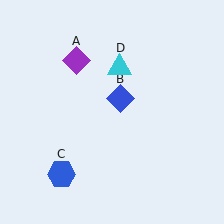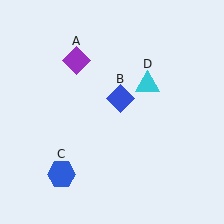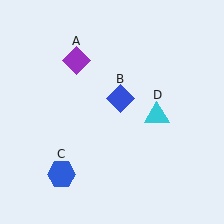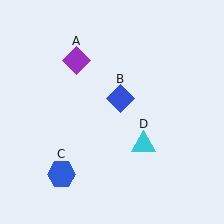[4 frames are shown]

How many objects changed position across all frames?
1 object changed position: cyan triangle (object D).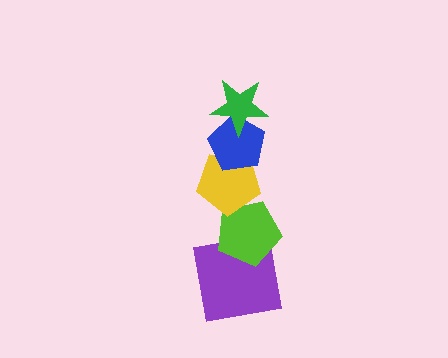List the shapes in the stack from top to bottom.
From top to bottom: the green star, the blue pentagon, the yellow pentagon, the lime pentagon, the purple square.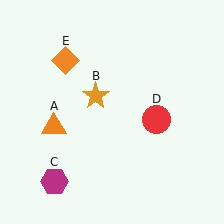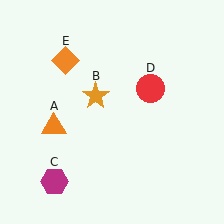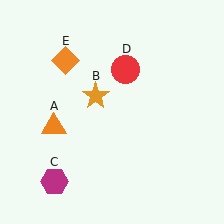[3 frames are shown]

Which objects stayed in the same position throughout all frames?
Orange triangle (object A) and orange star (object B) and magenta hexagon (object C) and orange diamond (object E) remained stationary.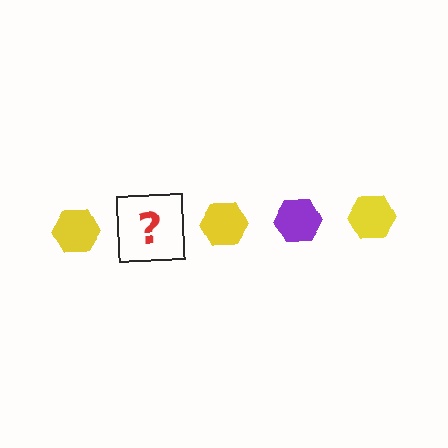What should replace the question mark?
The question mark should be replaced with a purple hexagon.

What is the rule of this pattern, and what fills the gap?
The rule is that the pattern cycles through yellow, purple hexagons. The gap should be filled with a purple hexagon.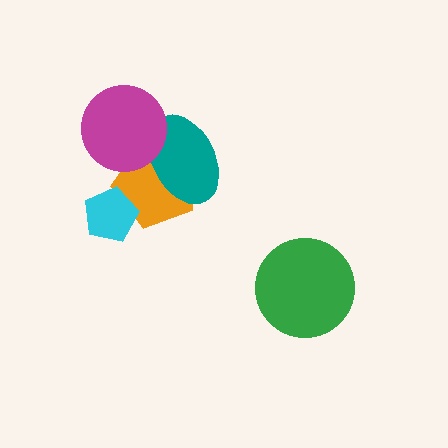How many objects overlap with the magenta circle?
2 objects overlap with the magenta circle.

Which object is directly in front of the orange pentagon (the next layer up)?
The teal ellipse is directly in front of the orange pentagon.